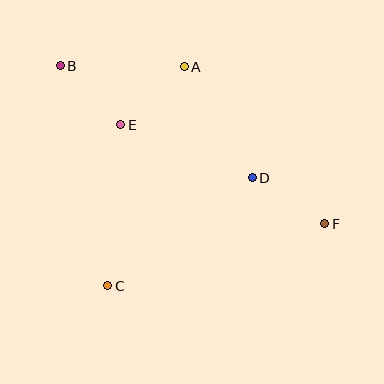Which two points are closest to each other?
Points B and E are closest to each other.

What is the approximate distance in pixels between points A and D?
The distance between A and D is approximately 130 pixels.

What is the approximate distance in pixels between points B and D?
The distance between B and D is approximately 222 pixels.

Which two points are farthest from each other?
Points B and F are farthest from each other.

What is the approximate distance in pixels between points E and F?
The distance between E and F is approximately 227 pixels.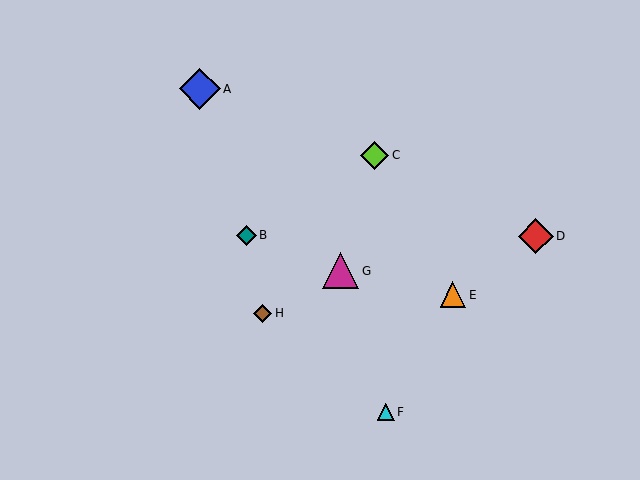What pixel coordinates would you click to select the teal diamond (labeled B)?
Click at (246, 235) to select the teal diamond B.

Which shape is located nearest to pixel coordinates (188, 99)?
The blue diamond (labeled A) at (200, 89) is nearest to that location.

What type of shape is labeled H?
Shape H is a brown diamond.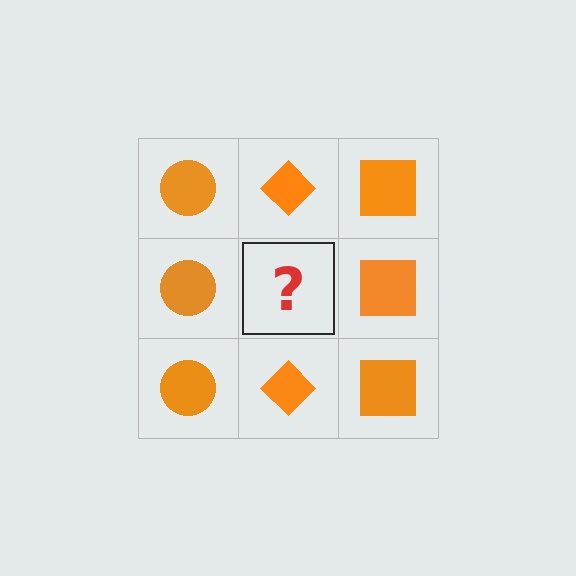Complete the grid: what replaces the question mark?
The question mark should be replaced with an orange diamond.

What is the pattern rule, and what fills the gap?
The rule is that each column has a consistent shape. The gap should be filled with an orange diamond.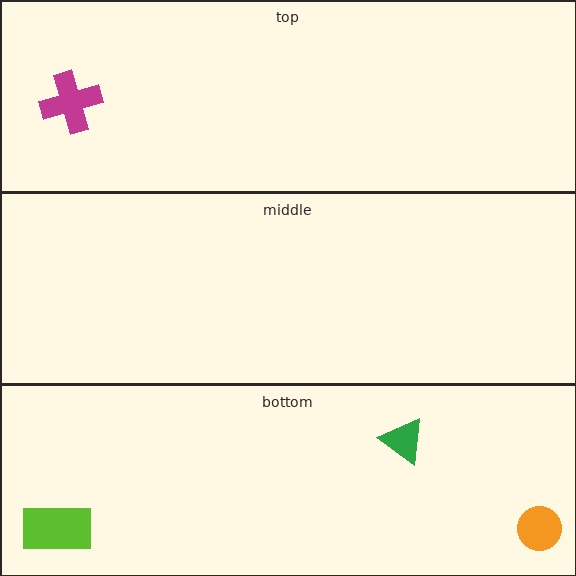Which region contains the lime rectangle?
The bottom region.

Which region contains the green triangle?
The bottom region.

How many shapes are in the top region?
1.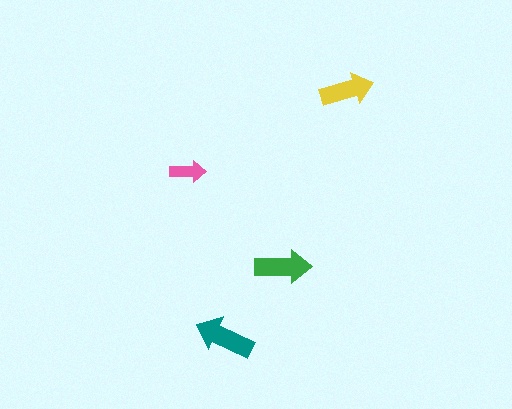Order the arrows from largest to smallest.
the teal one, the green one, the yellow one, the pink one.